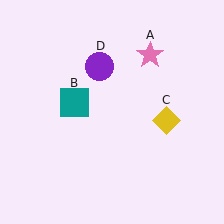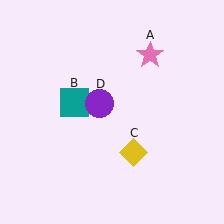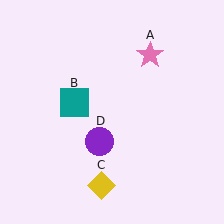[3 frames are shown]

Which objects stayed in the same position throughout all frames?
Pink star (object A) and teal square (object B) remained stationary.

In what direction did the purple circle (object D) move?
The purple circle (object D) moved down.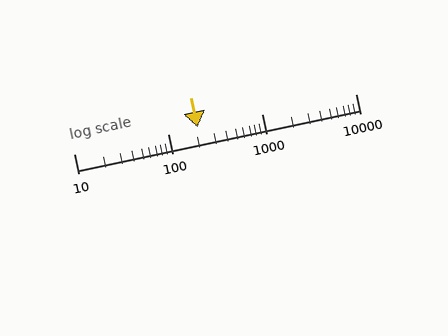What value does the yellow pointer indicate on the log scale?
The pointer indicates approximately 210.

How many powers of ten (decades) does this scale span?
The scale spans 3 decades, from 10 to 10000.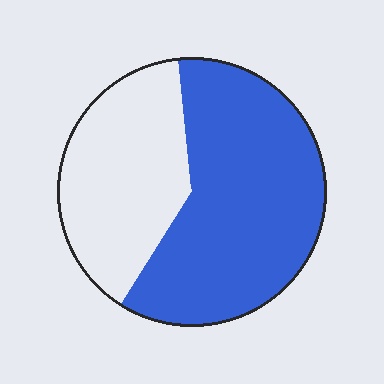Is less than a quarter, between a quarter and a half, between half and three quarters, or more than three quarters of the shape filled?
Between half and three quarters.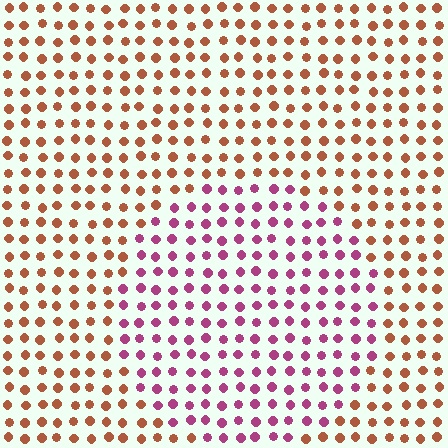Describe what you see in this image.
The image is filled with small brown elements in a uniform arrangement. A circle-shaped region is visible where the elements are tinted to a slightly different hue, forming a subtle color boundary.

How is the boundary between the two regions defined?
The boundary is defined purely by a slight shift in hue (about 53 degrees). Spacing, size, and orientation are identical on both sides.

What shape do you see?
I see a circle.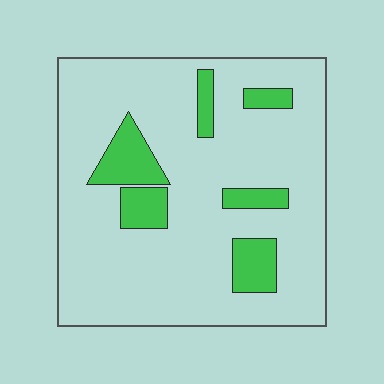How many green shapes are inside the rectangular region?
6.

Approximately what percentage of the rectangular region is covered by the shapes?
Approximately 15%.